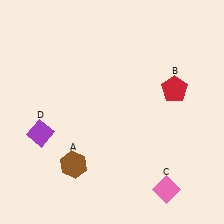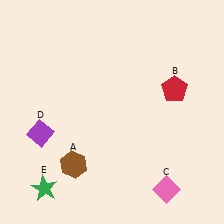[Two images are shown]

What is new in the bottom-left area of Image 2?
A green star (E) was added in the bottom-left area of Image 2.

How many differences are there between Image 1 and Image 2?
There is 1 difference between the two images.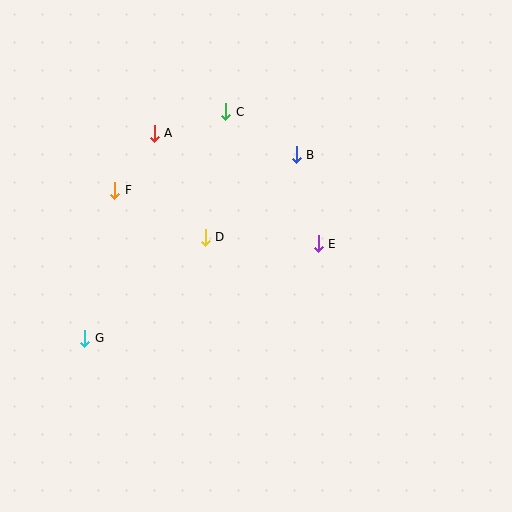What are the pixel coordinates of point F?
Point F is at (115, 190).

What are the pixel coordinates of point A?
Point A is at (154, 133).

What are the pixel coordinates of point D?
Point D is at (205, 237).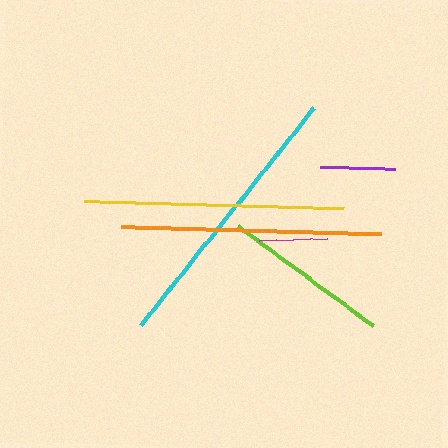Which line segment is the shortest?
The magenta line is the shortest at approximately 69 pixels.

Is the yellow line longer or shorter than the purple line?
The yellow line is longer than the purple line.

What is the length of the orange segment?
The orange segment is approximately 260 pixels long.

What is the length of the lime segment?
The lime segment is approximately 168 pixels long.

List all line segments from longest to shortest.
From longest to shortest: cyan, orange, yellow, lime, purple, magenta.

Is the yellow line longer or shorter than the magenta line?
The yellow line is longer than the magenta line.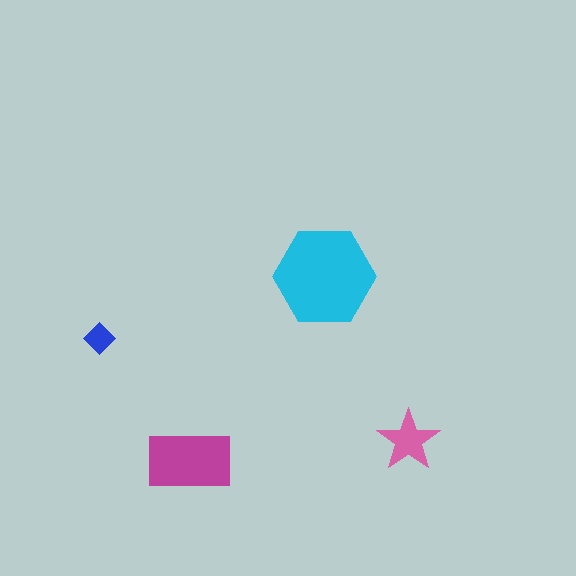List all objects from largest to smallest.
The cyan hexagon, the magenta rectangle, the pink star, the blue diamond.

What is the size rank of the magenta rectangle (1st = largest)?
2nd.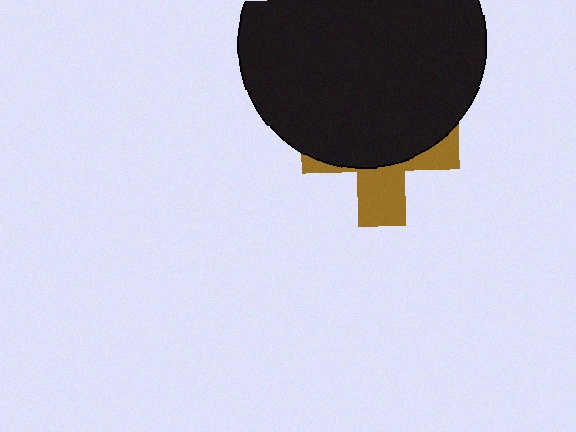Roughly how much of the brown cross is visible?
A small part of it is visible (roughly 36%).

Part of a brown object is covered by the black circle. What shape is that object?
It is a cross.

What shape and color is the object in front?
The object in front is a black circle.